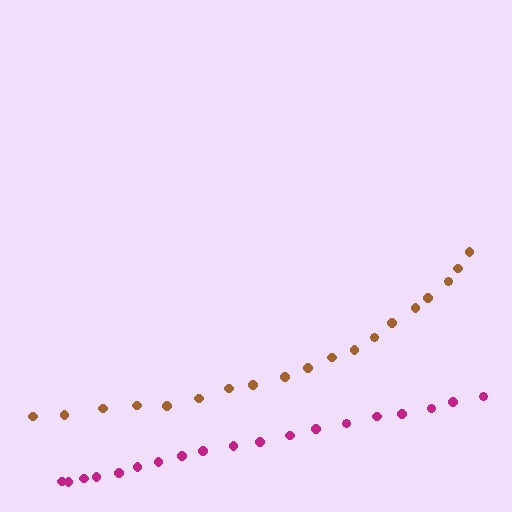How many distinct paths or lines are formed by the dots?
There are 2 distinct paths.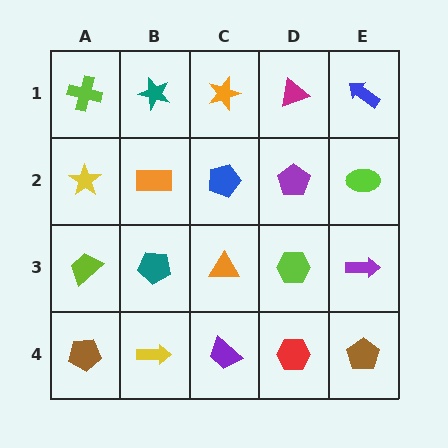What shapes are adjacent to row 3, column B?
An orange rectangle (row 2, column B), a yellow arrow (row 4, column B), a lime trapezoid (row 3, column A), an orange triangle (row 3, column C).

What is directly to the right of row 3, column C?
A lime hexagon.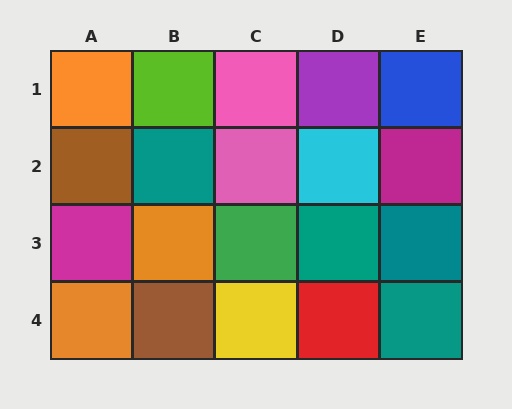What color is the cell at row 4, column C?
Yellow.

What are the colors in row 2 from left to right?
Brown, teal, pink, cyan, magenta.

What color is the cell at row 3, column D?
Teal.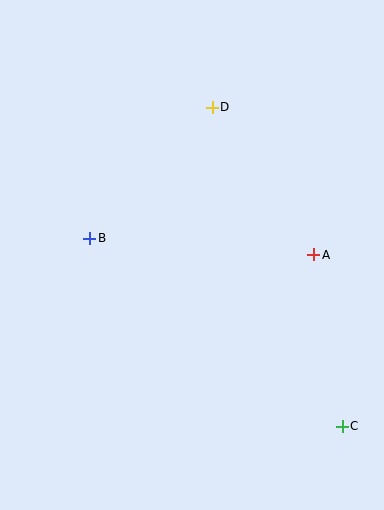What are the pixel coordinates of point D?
Point D is at (212, 107).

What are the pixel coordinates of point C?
Point C is at (342, 426).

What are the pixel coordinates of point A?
Point A is at (314, 255).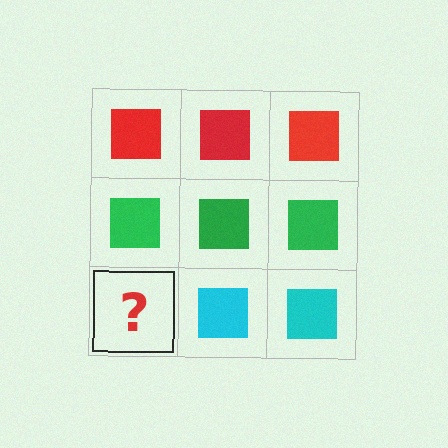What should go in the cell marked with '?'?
The missing cell should contain a cyan square.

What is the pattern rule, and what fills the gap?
The rule is that each row has a consistent color. The gap should be filled with a cyan square.